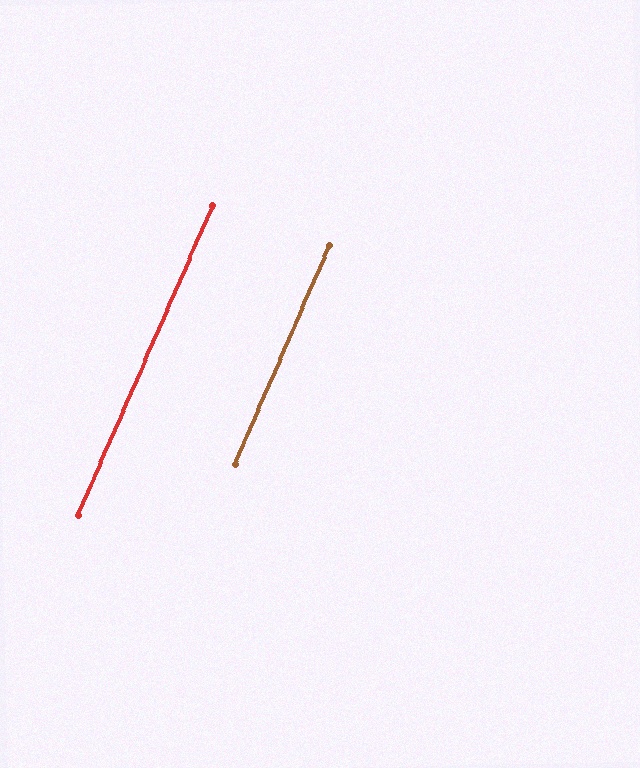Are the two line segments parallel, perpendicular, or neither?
Parallel — their directions differ by only 0.2°.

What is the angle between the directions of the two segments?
Approximately 0 degrees.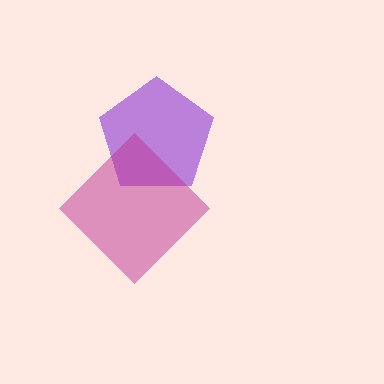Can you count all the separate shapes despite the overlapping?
Yes, there are 2 separate shapes.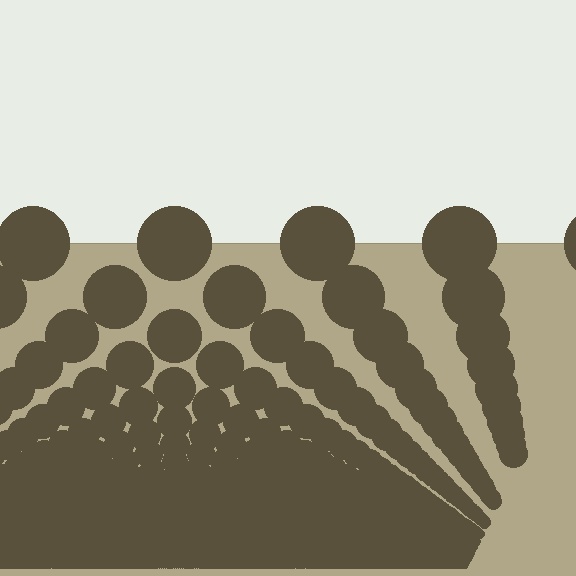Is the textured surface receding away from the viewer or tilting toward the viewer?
The surface appears to tilt toward the viewer. Texture elements get larger and sparser toward the top.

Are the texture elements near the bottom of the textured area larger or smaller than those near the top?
Smaller. The gradient is inverted — elements near the bottom are smaller and denser.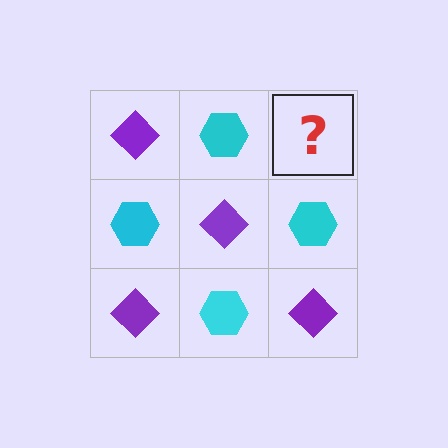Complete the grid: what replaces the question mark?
The question mark should be replaced with a purple diamond.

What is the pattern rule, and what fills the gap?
The rule is that it alternates purple diamond and cyan hexagon in a checkerboard pattern. The gap should be filled with a purple diamond.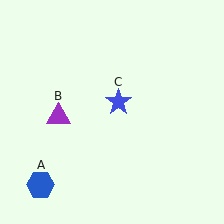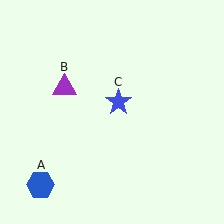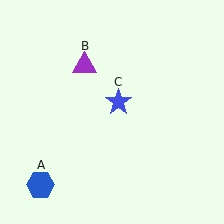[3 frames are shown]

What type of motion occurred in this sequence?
The purple triangle (object B) rotated clockwise around the center of the scene.